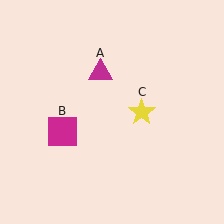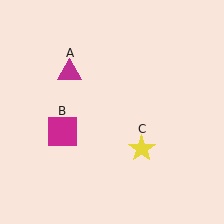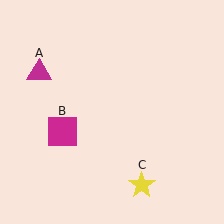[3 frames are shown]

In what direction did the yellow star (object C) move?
The yellow star (object C) moved down.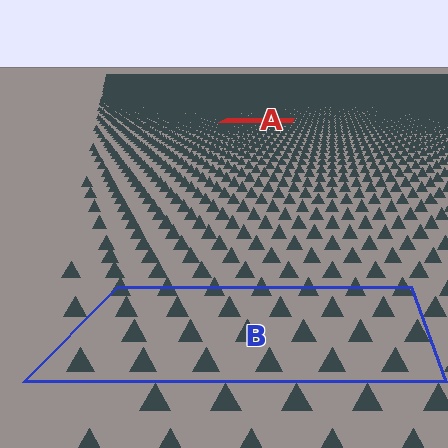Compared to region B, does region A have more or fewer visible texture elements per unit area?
Region A has more texture elements per unit area — they are packed more densely because it is farther away.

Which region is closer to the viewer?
Region B is closer. The texture elements there are larger and more spread out.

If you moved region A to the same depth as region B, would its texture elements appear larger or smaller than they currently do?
They would appear larger. At a closer depth, the same texture elements are projected at a bigger on-screen size.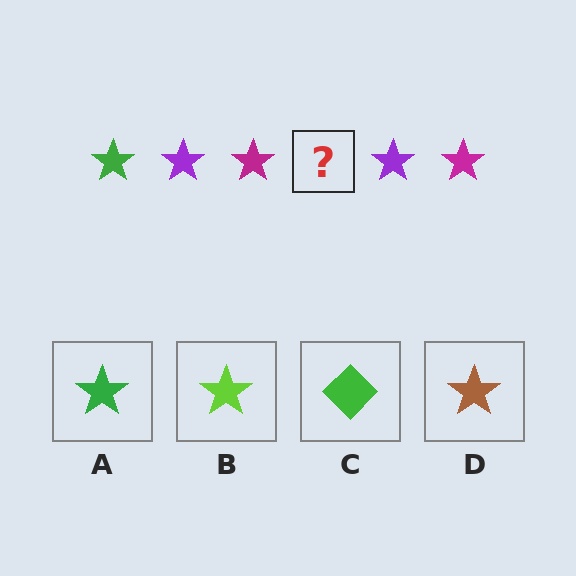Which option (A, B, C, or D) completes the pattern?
A.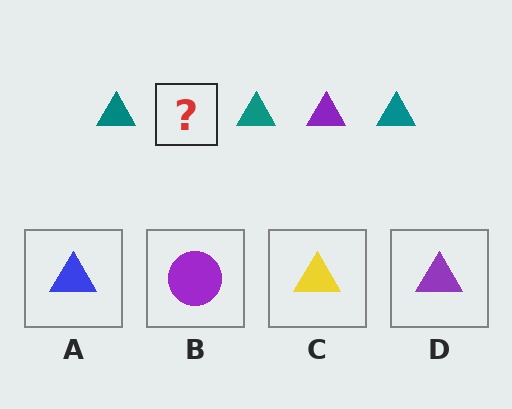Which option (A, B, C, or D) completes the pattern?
D.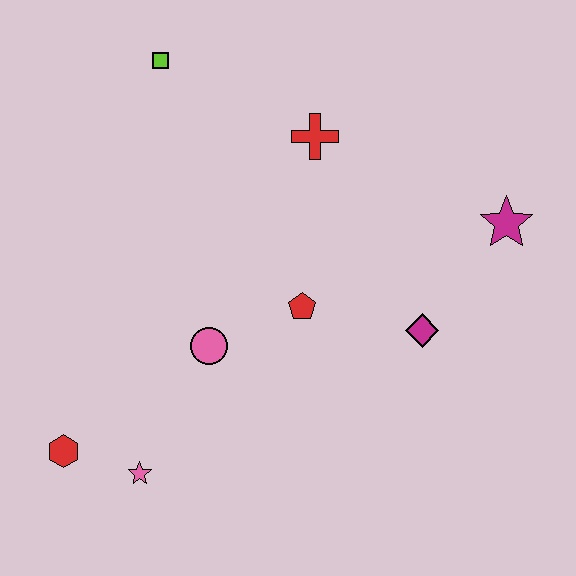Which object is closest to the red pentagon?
The pink circle is closest to the red pentagon.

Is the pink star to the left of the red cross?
Yes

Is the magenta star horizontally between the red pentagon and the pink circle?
No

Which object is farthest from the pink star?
The magenta star is farthest from the pink star.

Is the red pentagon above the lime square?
No